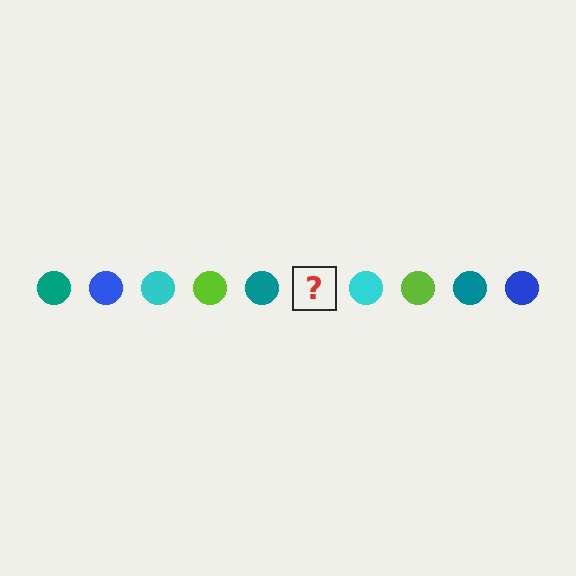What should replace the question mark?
The question mark should be replaced with a blue circle.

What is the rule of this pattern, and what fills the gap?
The rule is that the pattern cycles through teal, blue, cyan, lime circles. The gap should be filled with a blue circle.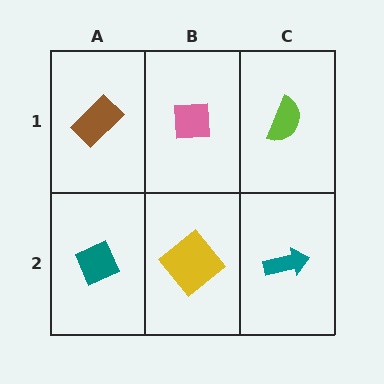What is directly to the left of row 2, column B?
A teal diamond.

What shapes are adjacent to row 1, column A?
A teal diamond (row 2, column A), a pink square (row 1, column B).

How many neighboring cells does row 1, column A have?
2.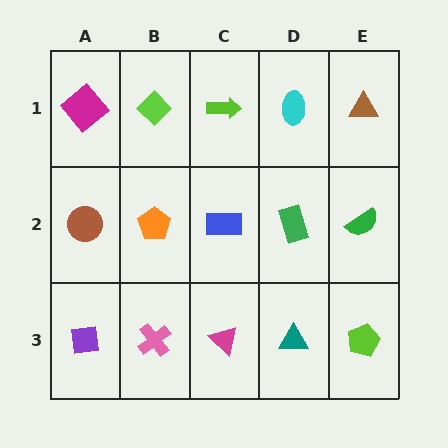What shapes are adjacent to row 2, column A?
A magenta diamond (row 1, column A), a purple square (row 3, column A), an orange pentagon (row 2, column B).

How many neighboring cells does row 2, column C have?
4.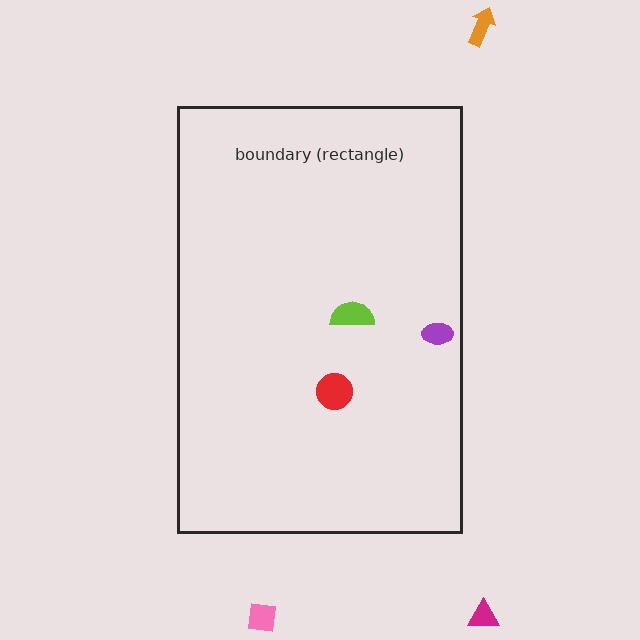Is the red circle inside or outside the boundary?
Inside.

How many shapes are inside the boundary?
3 inside, 3 outside.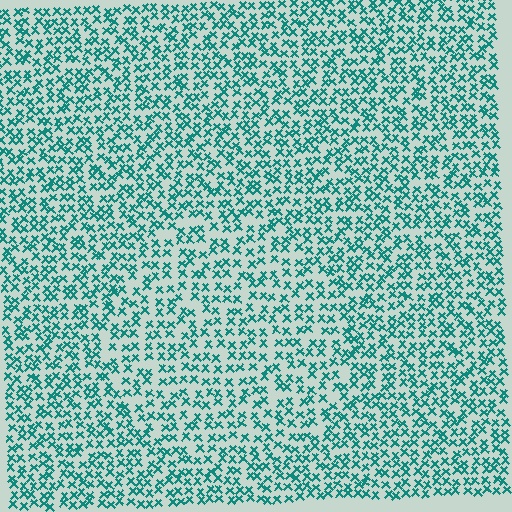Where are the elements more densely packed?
The elements are more densely packed outside the circle boundary.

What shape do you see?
I see a circle.